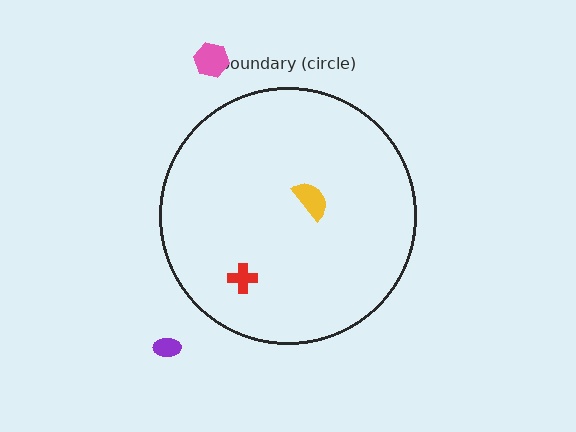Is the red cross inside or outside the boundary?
Inside.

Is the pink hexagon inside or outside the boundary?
Outside.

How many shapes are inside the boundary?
2 inside, 2 outside.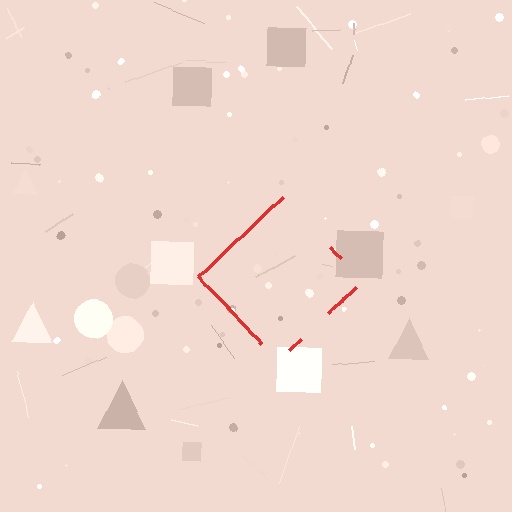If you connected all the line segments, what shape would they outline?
They would outline a diamond.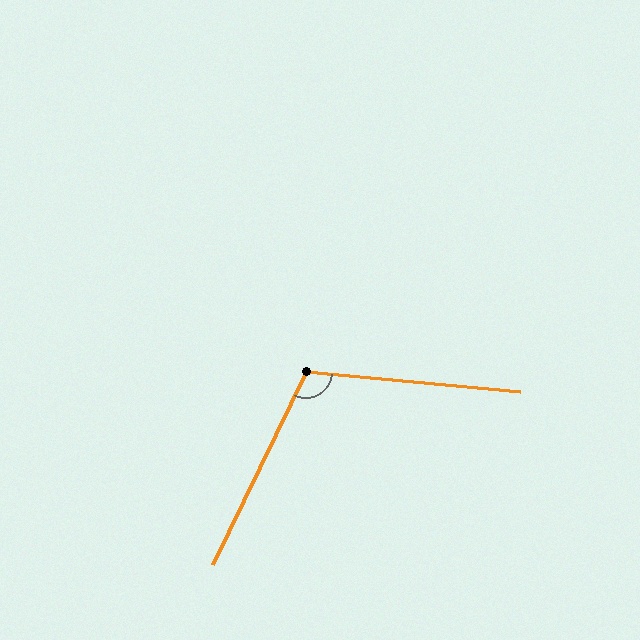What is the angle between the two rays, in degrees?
Approximately 111 degrees.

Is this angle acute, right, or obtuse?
It is obtuse.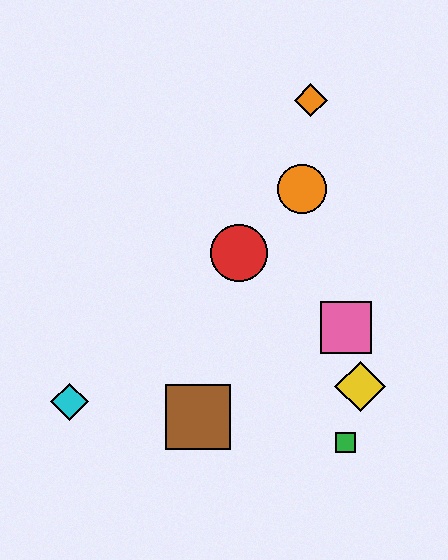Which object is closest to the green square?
The yellow diamond is closest to the green square.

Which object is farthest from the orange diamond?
The cyan diamond is farthest from the orange diamond.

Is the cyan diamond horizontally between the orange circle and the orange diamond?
No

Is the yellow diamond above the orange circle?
No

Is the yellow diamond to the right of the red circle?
Yes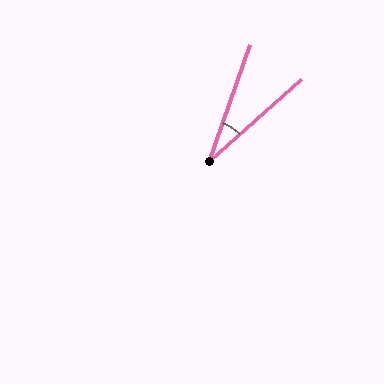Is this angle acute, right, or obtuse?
It is acute.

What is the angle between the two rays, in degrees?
Approximately 29 degrees.